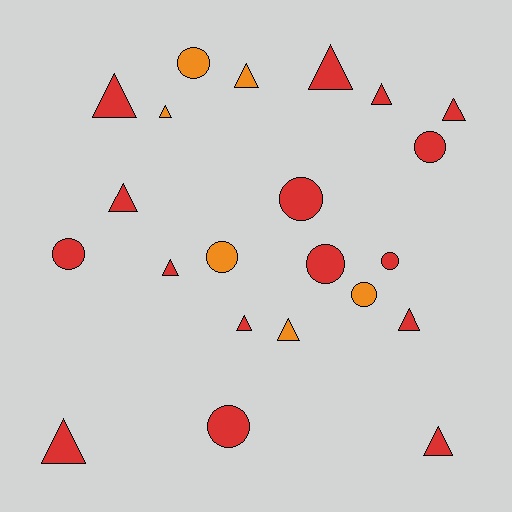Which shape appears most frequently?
Triangle, with 13 objects.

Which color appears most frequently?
Red, with 16 objects.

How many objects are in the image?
There are 22 objects.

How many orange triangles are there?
There are 3 orange triangles.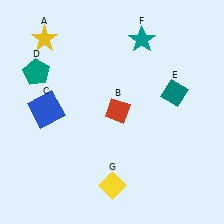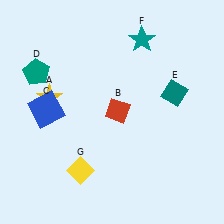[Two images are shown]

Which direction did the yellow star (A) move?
The yellow star (A) moved down.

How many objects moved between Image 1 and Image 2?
2 objects moved between the two images.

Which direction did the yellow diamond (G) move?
The yellow diamond (G) moved left.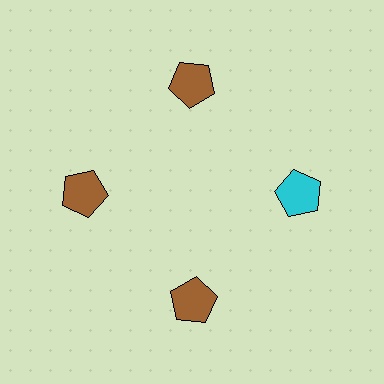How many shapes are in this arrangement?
There are 4 shapes arranged in a ring pattern.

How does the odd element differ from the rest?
It has a different color: cyan instead of brown.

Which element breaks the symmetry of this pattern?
The cyan pentagon at roughly the 3 o'clock position breaks the symmetry. All other shapes are brown pentagons.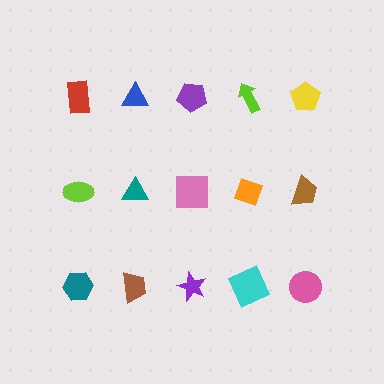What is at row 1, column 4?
A lime arrow.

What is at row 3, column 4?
A cyan square.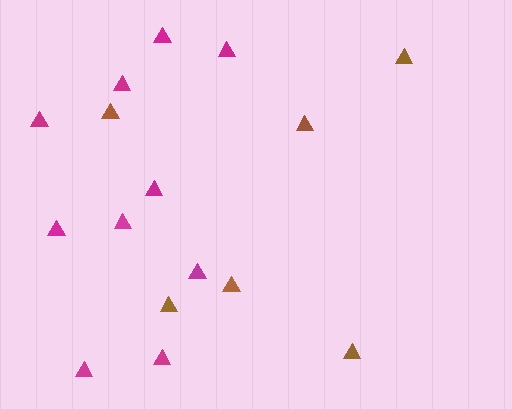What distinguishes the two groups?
There are 2 groups: one group of magenta triangles (10) and one group of brown triangles (6).